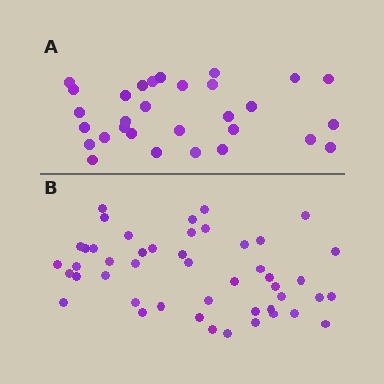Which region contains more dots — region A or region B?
Region B (the bottom region) has more dots.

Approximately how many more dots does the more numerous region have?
Region B has approximately 15 more dots than region A.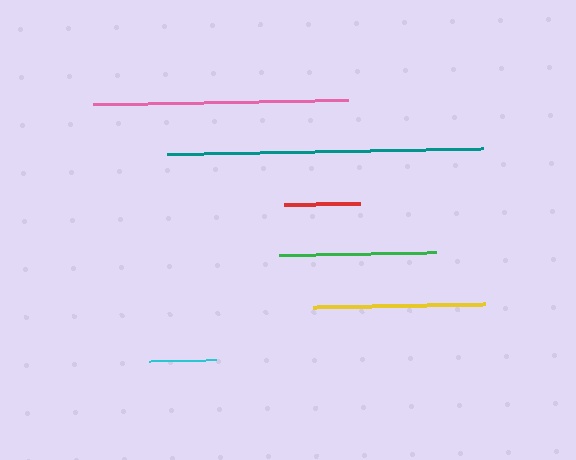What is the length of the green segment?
The green segment is approximately 157 pixels long.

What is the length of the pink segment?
The pink segment is approximately 255 pixels long.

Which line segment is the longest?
The teal line is the longest at approximately 316 pixels.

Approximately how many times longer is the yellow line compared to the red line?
The yellow line is approximately 2.3 times the length of the red line.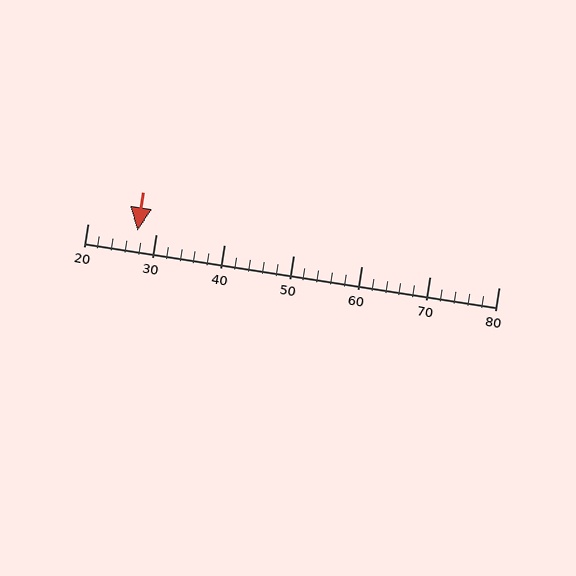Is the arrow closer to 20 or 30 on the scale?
The arrow is closer to 30.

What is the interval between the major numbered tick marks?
The major tick marks are spaced 10 units apart.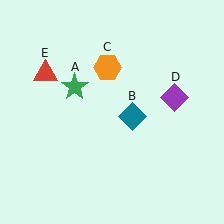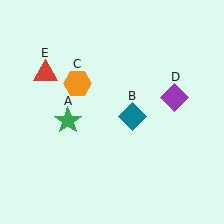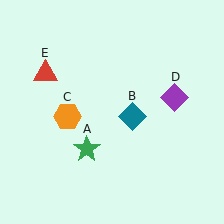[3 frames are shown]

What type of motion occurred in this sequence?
The green star (object A), orange hexagon (object C) rotated counterclockwise around the center of the scene.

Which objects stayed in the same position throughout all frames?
Teal diamond (object B) and purple diamond (object D) and red triangle (object E) remained stationary.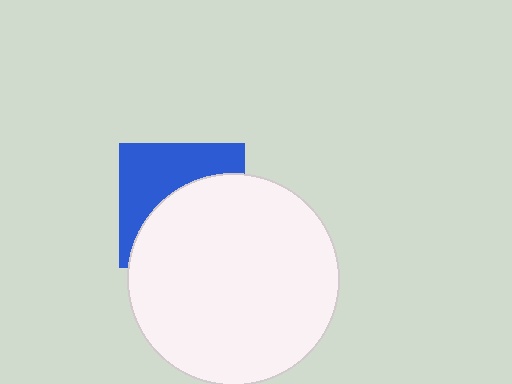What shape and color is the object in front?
The object in front is a white circle.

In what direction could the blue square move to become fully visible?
The blue square could move up. That would shift it out from behind the white circle entirely.